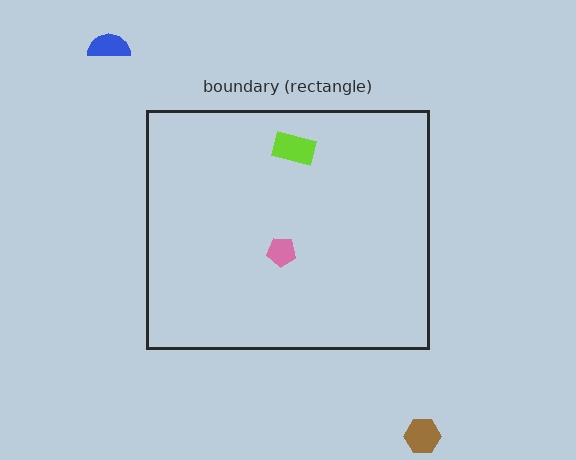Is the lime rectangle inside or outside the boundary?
Inside.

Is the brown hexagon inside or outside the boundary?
Outside.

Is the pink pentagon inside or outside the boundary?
Inside.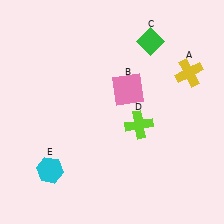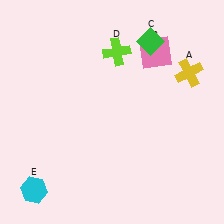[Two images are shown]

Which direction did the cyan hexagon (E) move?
The cyan hexagon (E) moved down.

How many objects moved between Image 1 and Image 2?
3 objects moved between the two images.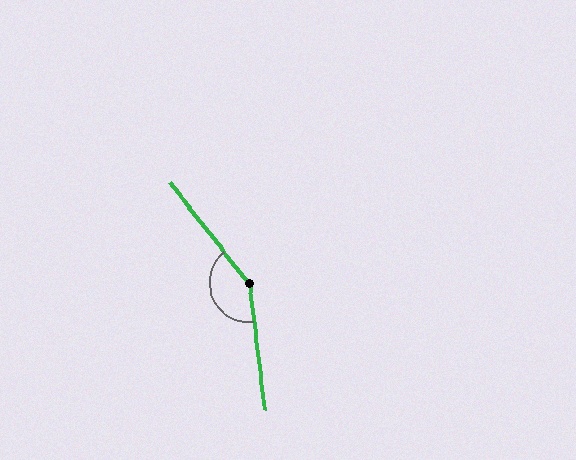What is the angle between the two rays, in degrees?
Approximately 149 degrees.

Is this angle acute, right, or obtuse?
It is obtuse.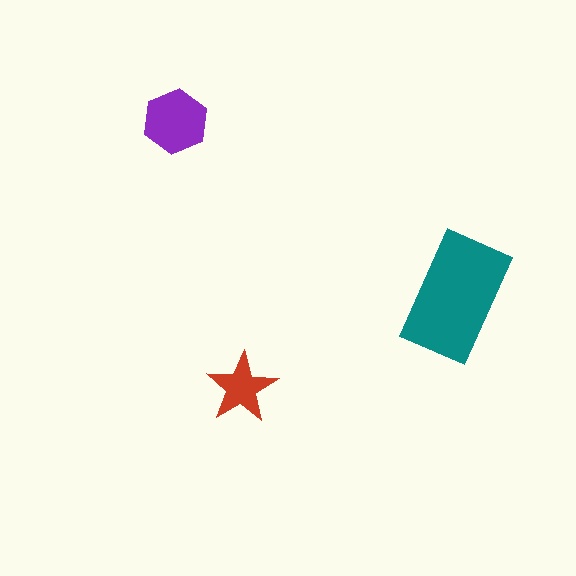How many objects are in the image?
There are 3 objects in the image.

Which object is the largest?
The teal rectangle.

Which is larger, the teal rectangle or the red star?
The teal rectangle.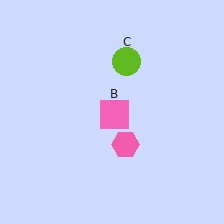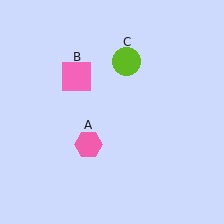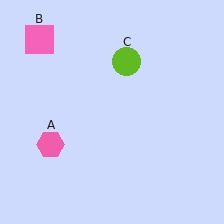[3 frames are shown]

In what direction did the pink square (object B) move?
The pink square (object B) moved up and to the left.